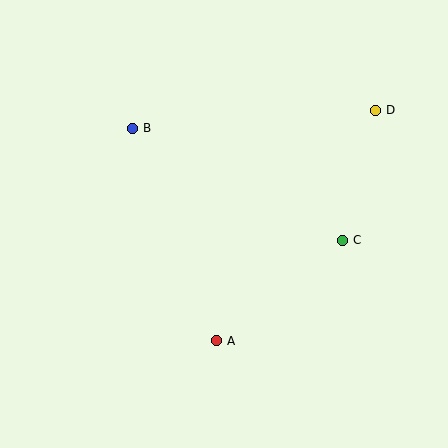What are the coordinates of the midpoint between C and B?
The midpoint between C and B is at (237, 184).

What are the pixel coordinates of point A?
Point A is at (216, 341).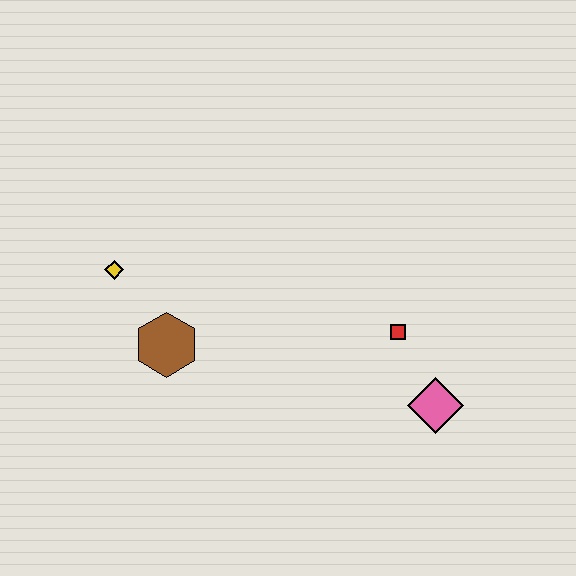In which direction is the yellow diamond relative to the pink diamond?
The yellow diamond is to the left of the pink diamond.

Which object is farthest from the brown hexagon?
The pink diamond is farthest from the brown hexagon.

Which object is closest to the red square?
The pink diamond is closest to the red square.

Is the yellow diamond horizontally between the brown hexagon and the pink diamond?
No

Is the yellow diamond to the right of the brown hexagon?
No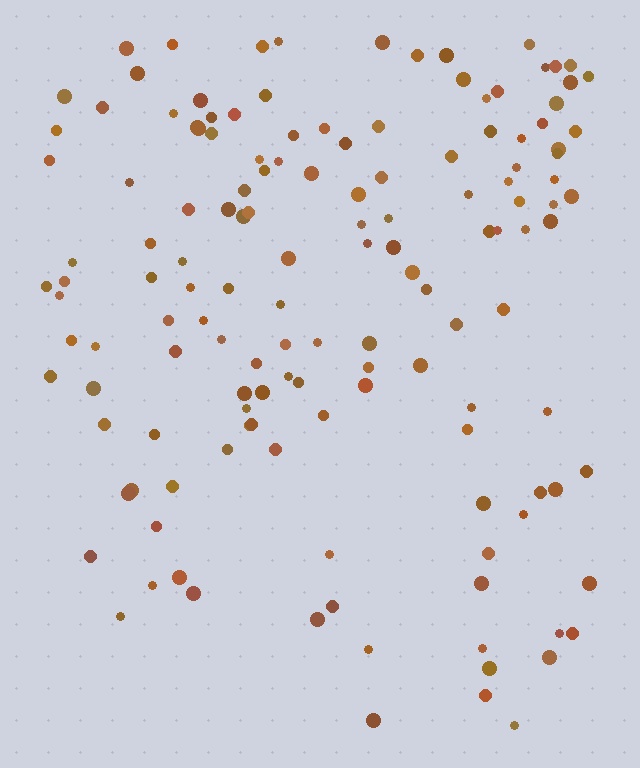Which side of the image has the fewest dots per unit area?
The bottom.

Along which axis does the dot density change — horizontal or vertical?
Vertical.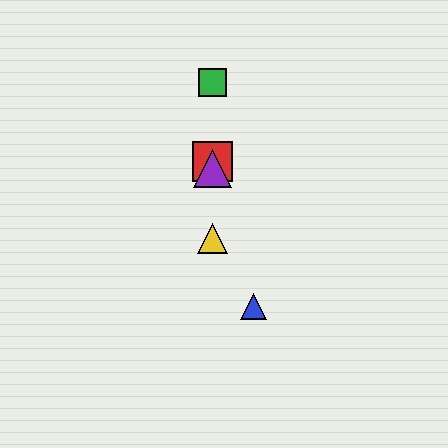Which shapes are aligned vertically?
The red square, the green square, the yellow triangle, the purple triangle are aligned vertically.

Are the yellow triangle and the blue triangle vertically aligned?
No, the yellow triangle is at x≈213 and the blue triangle is at x≈253.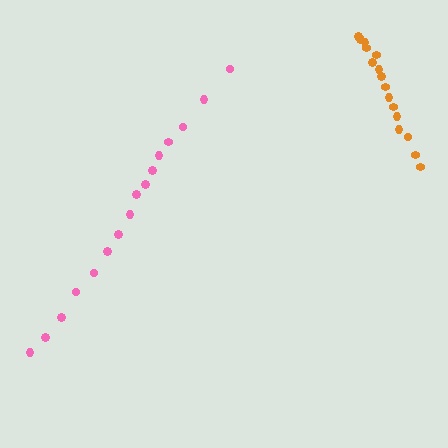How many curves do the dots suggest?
There are 2 distinct paths.